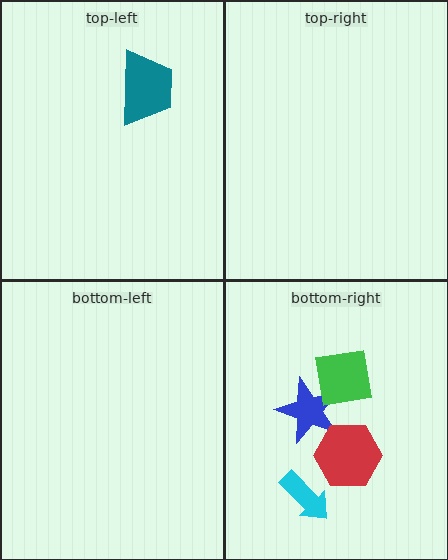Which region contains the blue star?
The bottom-right region.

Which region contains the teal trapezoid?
The top-left region.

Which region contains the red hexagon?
The bottom-right region.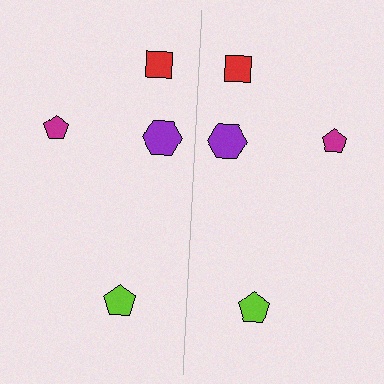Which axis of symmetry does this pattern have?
The pattern has a vertical axis of symmetry running through the center of the image.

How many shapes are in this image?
There are 8 shapes in this image.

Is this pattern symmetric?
Yes, this pattern has bilateral (reflection) symmetry.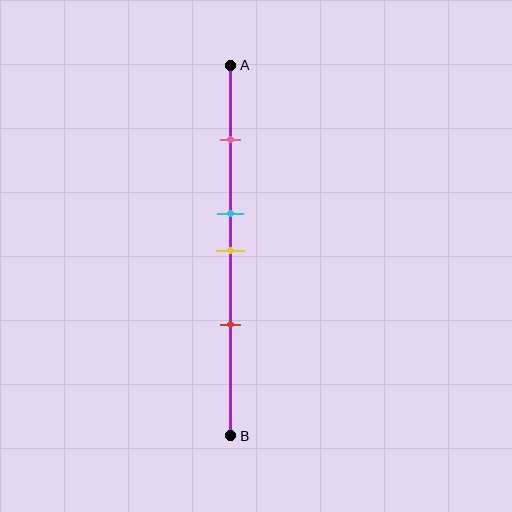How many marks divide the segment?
There are 4 marks dividing the segment.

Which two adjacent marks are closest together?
The cyan and yellow marks are the closest adjacent pair.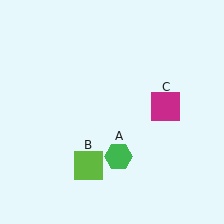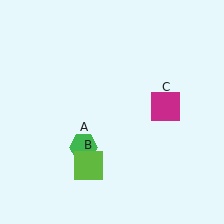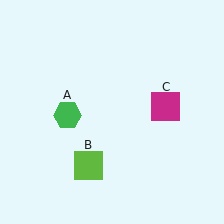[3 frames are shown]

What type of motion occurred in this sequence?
The green hexagon (object A) rotated clockwise around the center of the scene.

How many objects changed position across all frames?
1 object changed position: green hexagon (object A).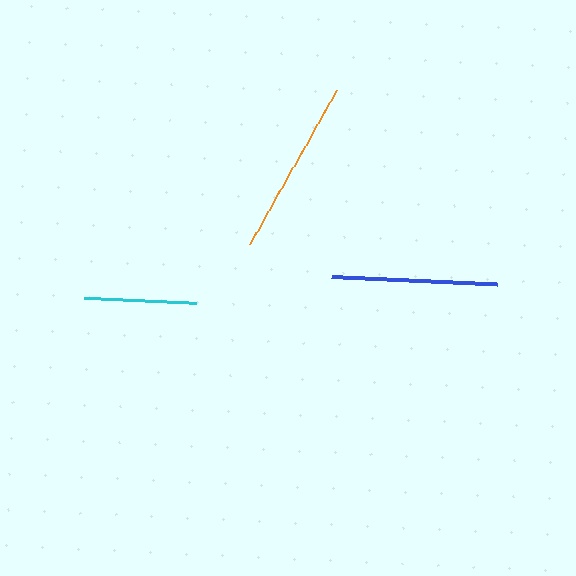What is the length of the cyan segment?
The cyan segment is approximately 112 pixels long.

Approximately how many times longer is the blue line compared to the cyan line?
The blue line is approximately 1.5 times the length of the cyan line.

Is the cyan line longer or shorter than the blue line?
The blue line is longer than the cyan line.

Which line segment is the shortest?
The cyan line is the shortest at approximately 112 pixels.